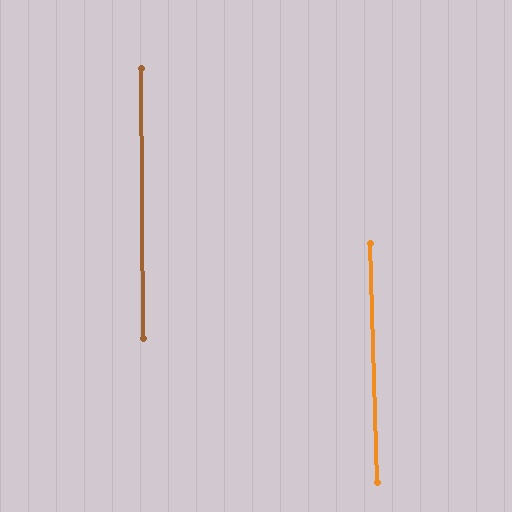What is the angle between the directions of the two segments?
Approximately 1 degree.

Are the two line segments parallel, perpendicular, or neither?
Parallel — their directions differ by only 1.1°.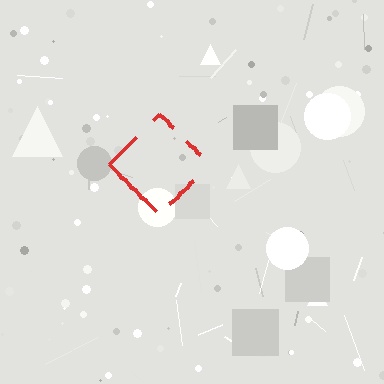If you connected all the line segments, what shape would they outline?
They would outline a diamond.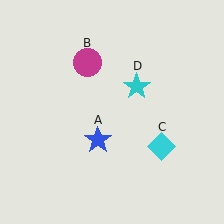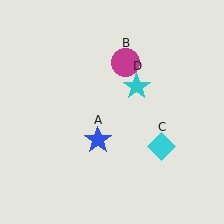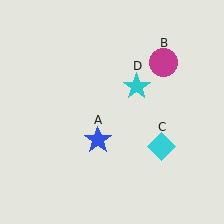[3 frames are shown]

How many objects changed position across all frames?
1 object changed position: magenta circle (object B).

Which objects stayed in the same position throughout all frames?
Blue star (object A) and cyan diamond (object C) and cyan star (object D) remained stationary.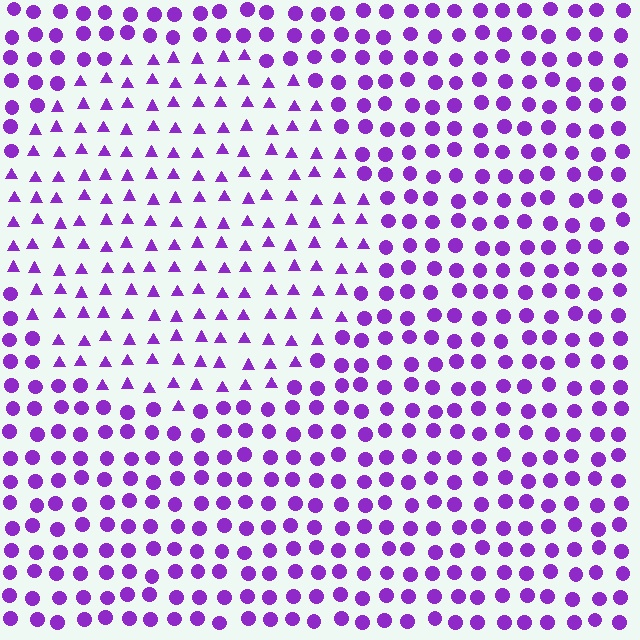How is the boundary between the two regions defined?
The boundary is defined by a change in element shape: triangles inside vs. circles outside. All elements share the same color and spacing.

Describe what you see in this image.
The image is filled with small purple elements arranged in a uniform grid. A circle-shaped region contains triangles, while the surrounding area contains circles. The boundary is defined purely by the change in element shape.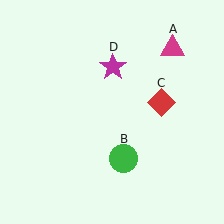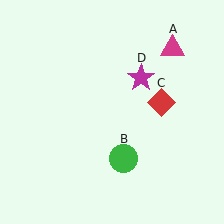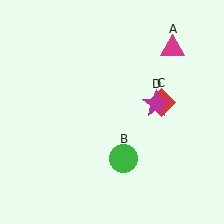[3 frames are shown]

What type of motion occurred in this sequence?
The magenta star (object D) rotated clockwise around the center of the scene.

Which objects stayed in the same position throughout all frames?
Magenta triangle (object A) and green circle (object B) and red diamond (object C) remained stationary.